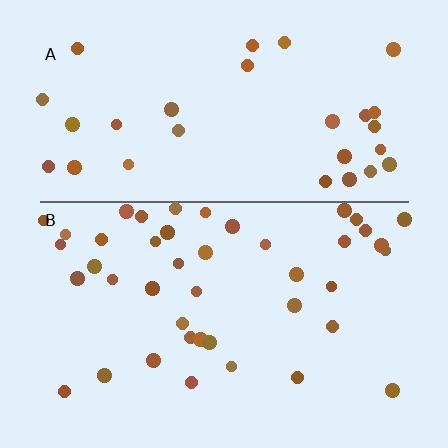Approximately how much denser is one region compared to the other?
Approximately 1.4× — region B over region A.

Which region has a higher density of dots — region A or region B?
B (the bottom).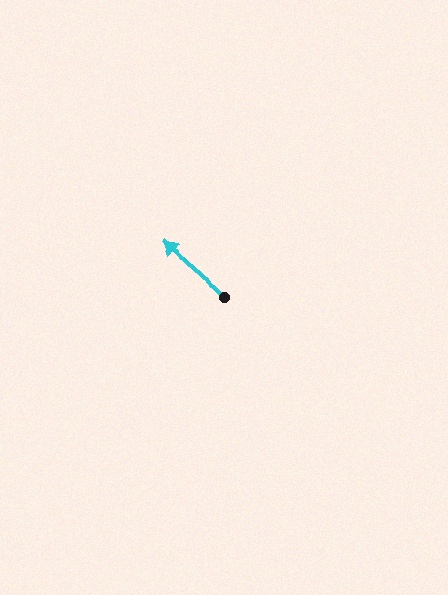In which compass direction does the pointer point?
Northwest.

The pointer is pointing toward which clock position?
Roughly 10 o'clock.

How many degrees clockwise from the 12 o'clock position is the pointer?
Approximately 311 degrees.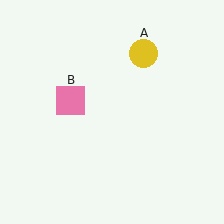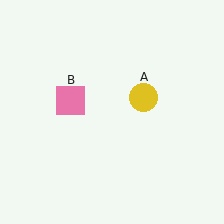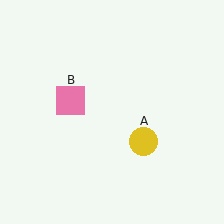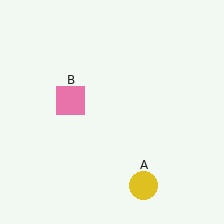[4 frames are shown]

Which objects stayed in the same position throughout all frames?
Pink square (object B) remained stationary.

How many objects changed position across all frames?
1 object changed position: yellow circle (object A).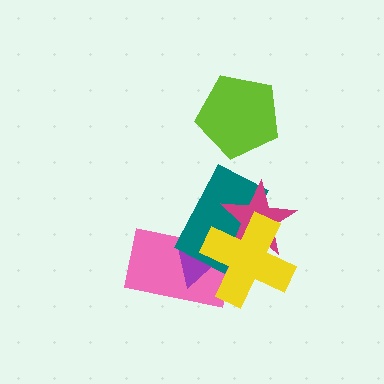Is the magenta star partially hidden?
Yes, it is partially covered by another shape.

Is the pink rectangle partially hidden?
Yes, it is partially covered by another shape.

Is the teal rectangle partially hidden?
Yes, it is partially covered by another shape.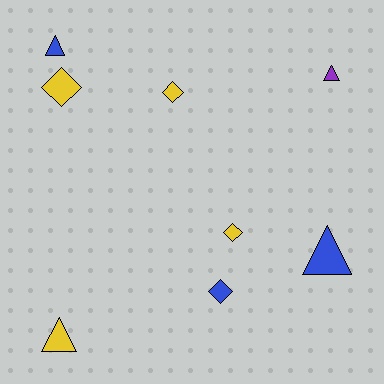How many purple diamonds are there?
There are no purple diamonds.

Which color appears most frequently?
Yellow, with 4 objects.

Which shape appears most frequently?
Diamond, with 4 objects.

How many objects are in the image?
There are 8 objects.